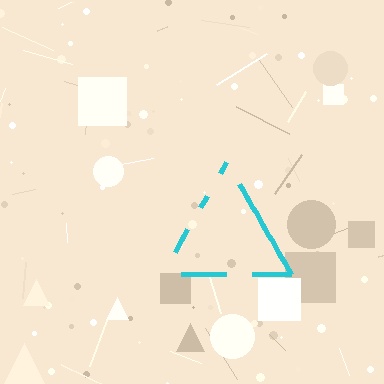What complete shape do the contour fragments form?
The contour fragments form a triangle.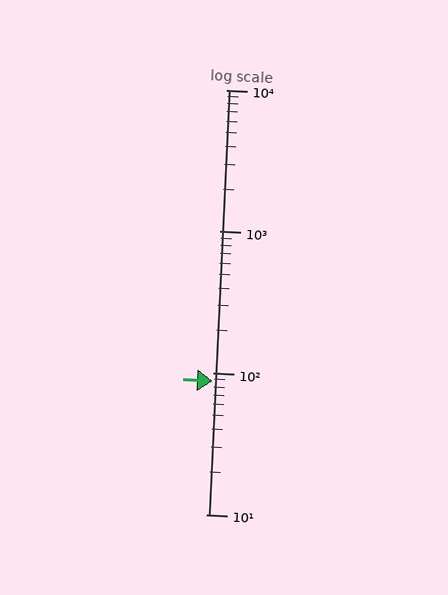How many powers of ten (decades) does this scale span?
The scale spans 3 decades, from 10 to 10000.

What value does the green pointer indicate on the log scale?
The pointer indicates approximately 87.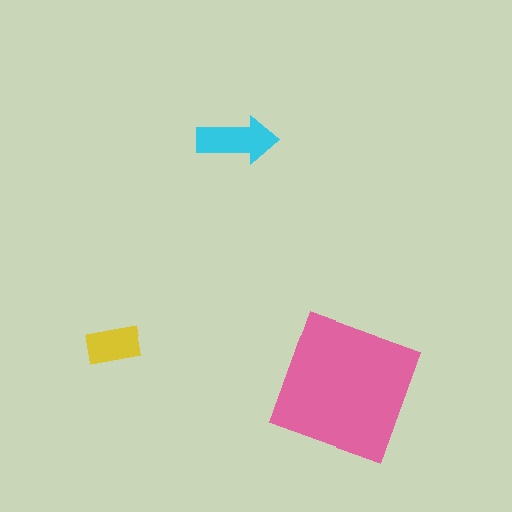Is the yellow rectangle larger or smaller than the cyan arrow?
Smaller.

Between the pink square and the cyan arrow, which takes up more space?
The pink square.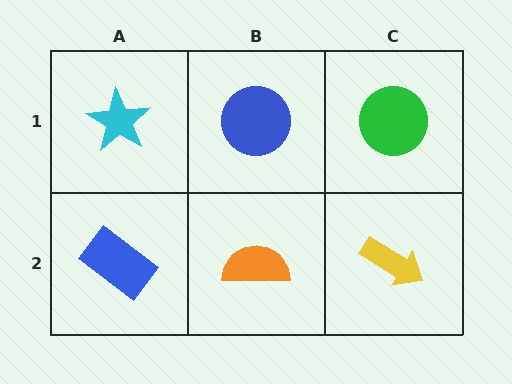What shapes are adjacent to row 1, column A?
A blue rectangle (row 2, column A), a blue circle (row 1, column B).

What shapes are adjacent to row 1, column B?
An orange semicircle (row 2, column B), a cyan star (row 1, column A), a green circle (row 1, column C).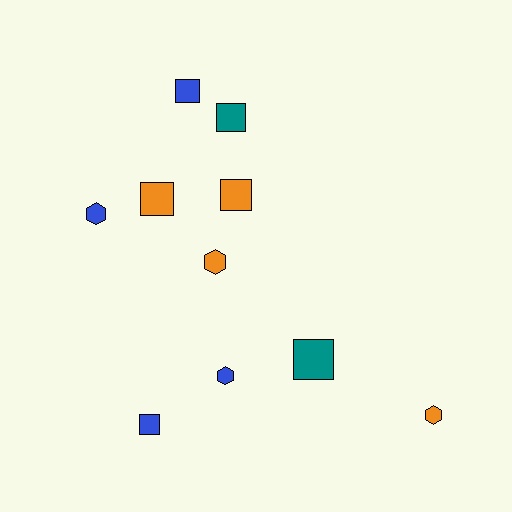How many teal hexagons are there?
There are no teal hexagons.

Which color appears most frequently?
Blue, with 4 objects.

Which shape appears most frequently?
Square, with 6 objects.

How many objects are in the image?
There are 10 objects.